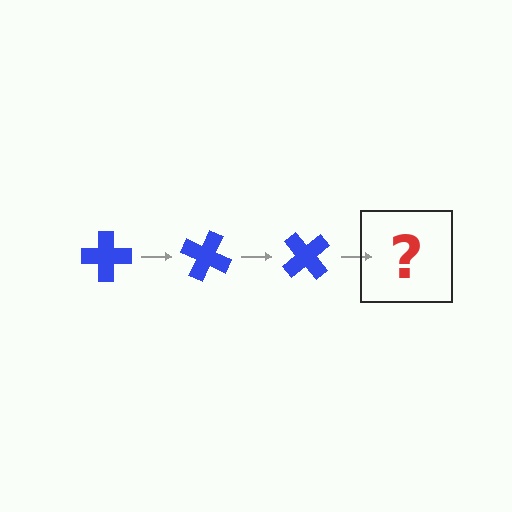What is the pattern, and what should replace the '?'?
The pattern is that the cross rotates 25 degrees each step. The '?' should be a blue cross rotated 75 degrees.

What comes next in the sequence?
The next element should be a blue cross rotated 75 degrees.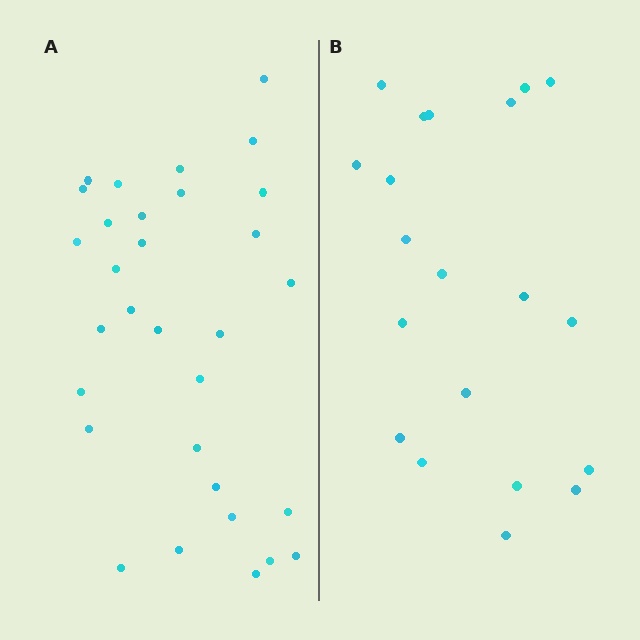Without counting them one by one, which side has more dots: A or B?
Region A (the left region) has more dots.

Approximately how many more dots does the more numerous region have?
Region A has roughly 12 or so more dots than region B.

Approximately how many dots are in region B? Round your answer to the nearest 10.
About 20 dots.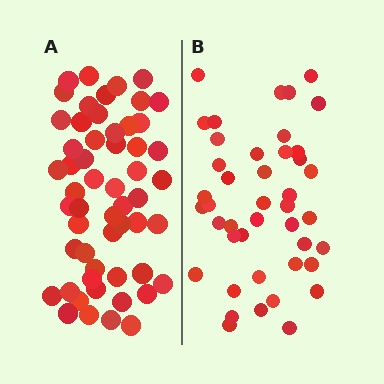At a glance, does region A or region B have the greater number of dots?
Region A (the left region) has more dots.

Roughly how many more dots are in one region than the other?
Region A has roughly 12 or so more dots than region B.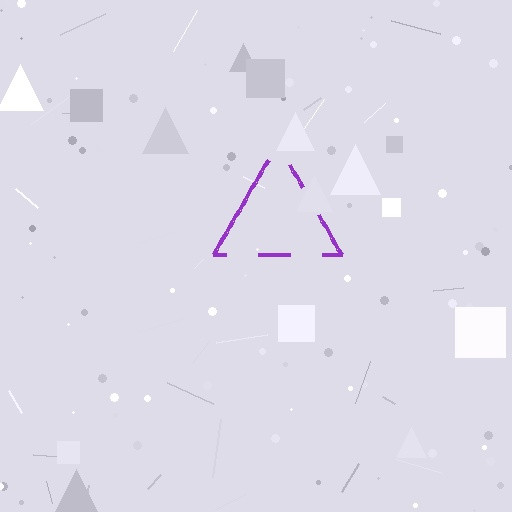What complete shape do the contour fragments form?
The contour fragments form a triangle.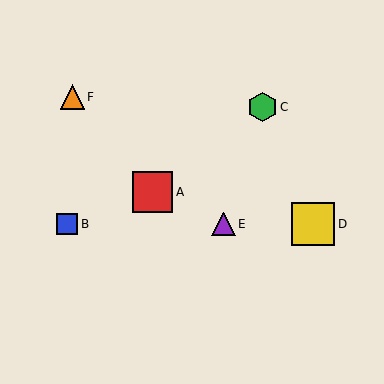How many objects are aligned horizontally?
3 objects (B, D, E) are aligned horizontally.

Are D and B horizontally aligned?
Yes, both are at y≈224.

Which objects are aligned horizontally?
Objects B, D, E are aligned horizontally.